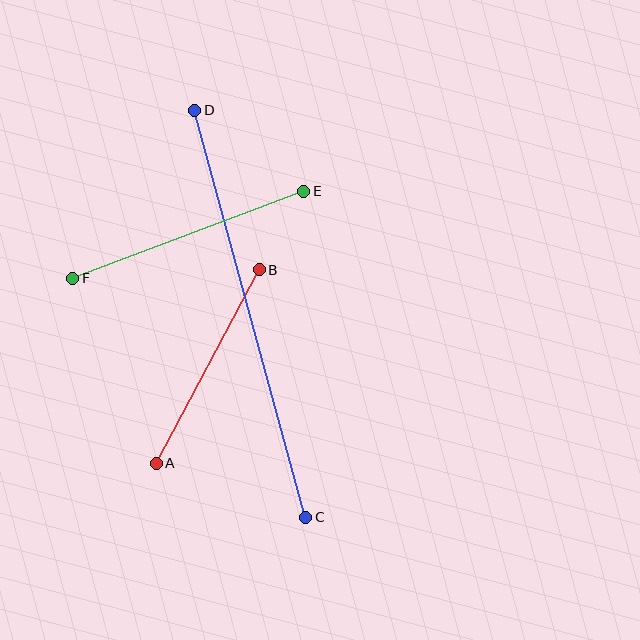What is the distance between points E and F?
The distance is approximately 247 pixels.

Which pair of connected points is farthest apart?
Points C and D are farthest apart.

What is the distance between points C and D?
The distance is approximately 422 pixels.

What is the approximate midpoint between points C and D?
The midpoint is at approximately (250, 314) pixels.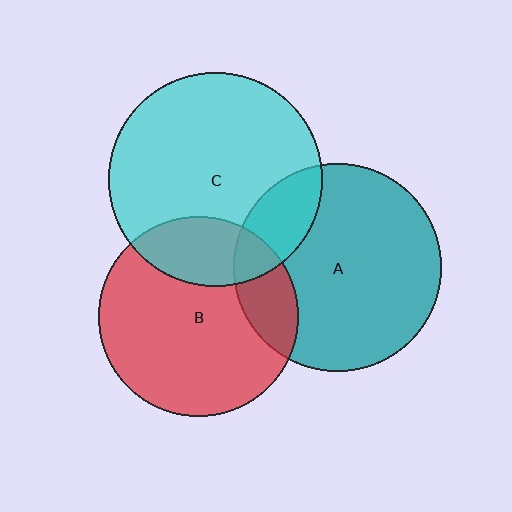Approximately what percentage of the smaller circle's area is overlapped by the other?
Approximately 15%.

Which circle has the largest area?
Circle C (cyan).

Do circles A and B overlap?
Yes.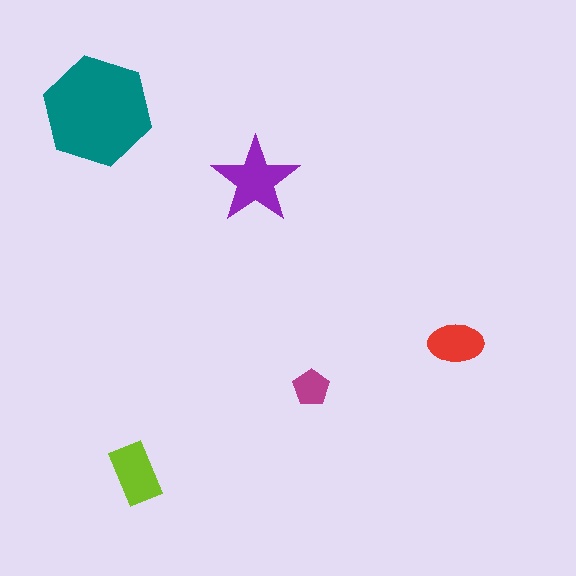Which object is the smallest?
The magenta pentagon.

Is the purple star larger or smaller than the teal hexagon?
Smaller.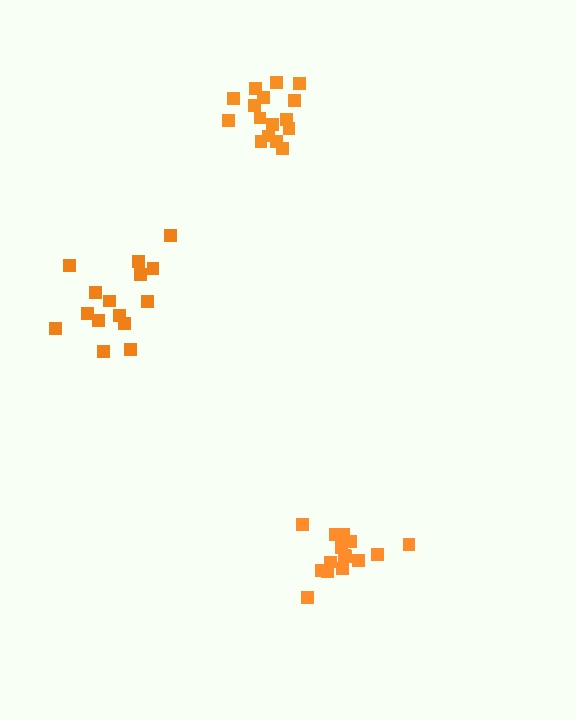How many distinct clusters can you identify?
There are 3 distinct clusters.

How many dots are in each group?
Group 1: 16 dots, Group 2: 15 dots, Group 3: 15 dots (46 total).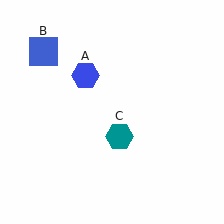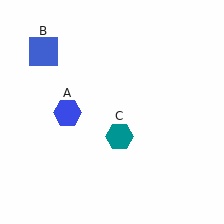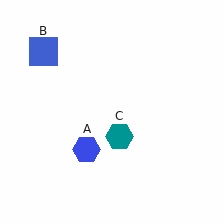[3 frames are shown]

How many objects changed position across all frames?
1 object changed position: blue hexagon (object A).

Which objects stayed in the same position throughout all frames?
Blue square (object B) and teal hexagon (object C) remained stationary.